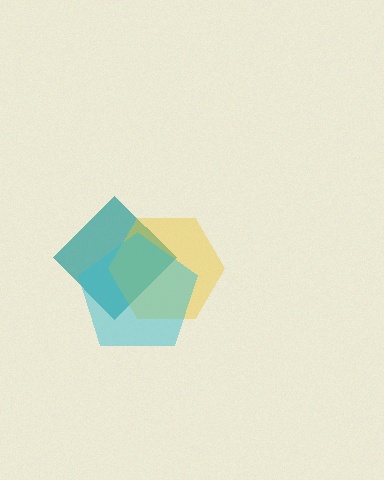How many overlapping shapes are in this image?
There are 3 overlapping shapes in the image.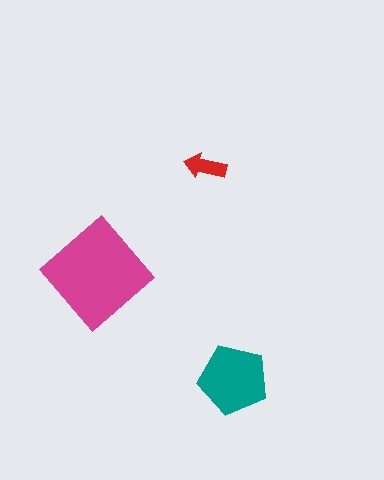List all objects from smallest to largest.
The red arrow, the teal pentagon, the magenta diamond.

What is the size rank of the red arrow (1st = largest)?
3rd.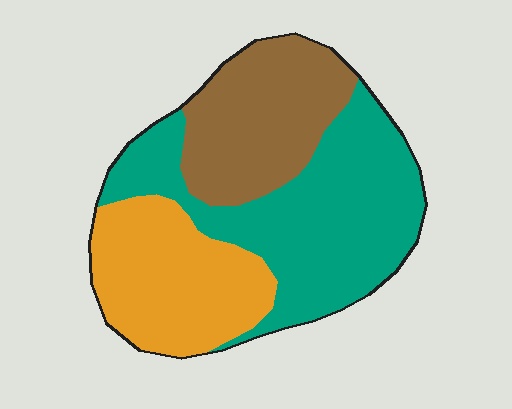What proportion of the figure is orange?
Orange takes up about one quarter (1/4) of the figure.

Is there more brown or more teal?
Teal.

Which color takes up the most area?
Teal, at roughly 45%.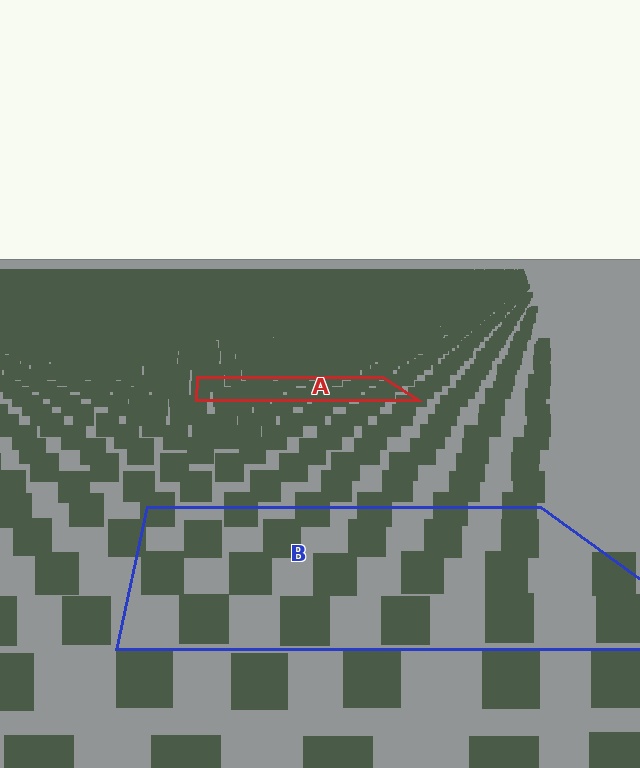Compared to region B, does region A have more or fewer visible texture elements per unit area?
Region A has more texture elements per unit area — they are packed more densely because it is farther away.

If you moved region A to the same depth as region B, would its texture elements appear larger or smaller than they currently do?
They would appear larger. At a closer depth, the same texture elements are projected at a bigger on-screen size.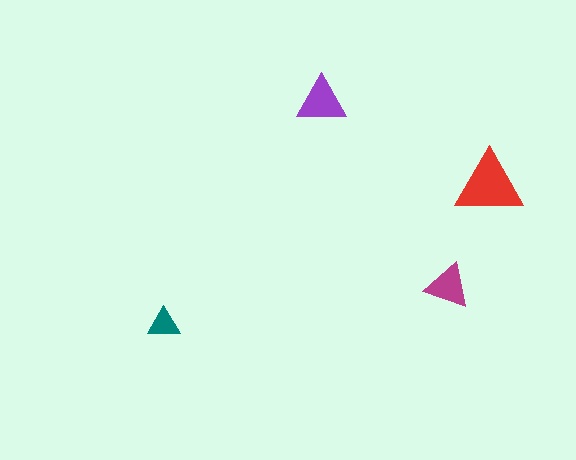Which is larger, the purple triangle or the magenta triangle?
The purple one.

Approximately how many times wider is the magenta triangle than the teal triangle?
About 1.5 times wider.